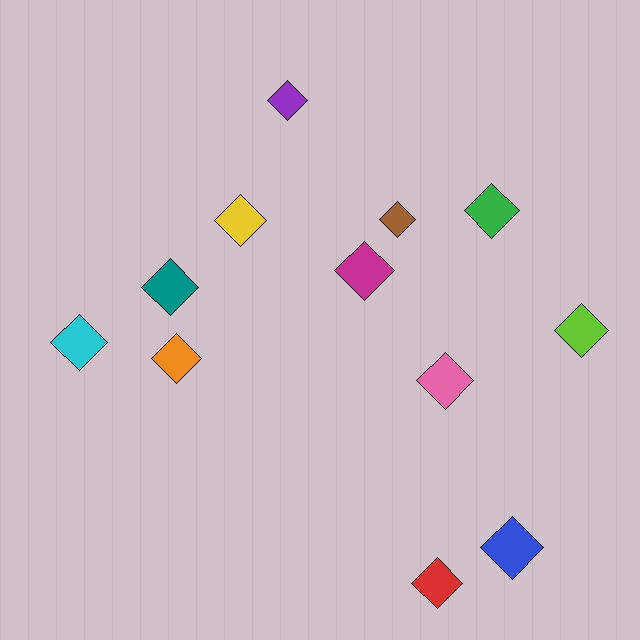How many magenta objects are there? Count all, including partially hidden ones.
There is 1 magenta object.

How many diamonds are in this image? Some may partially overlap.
There are 12 diamonds.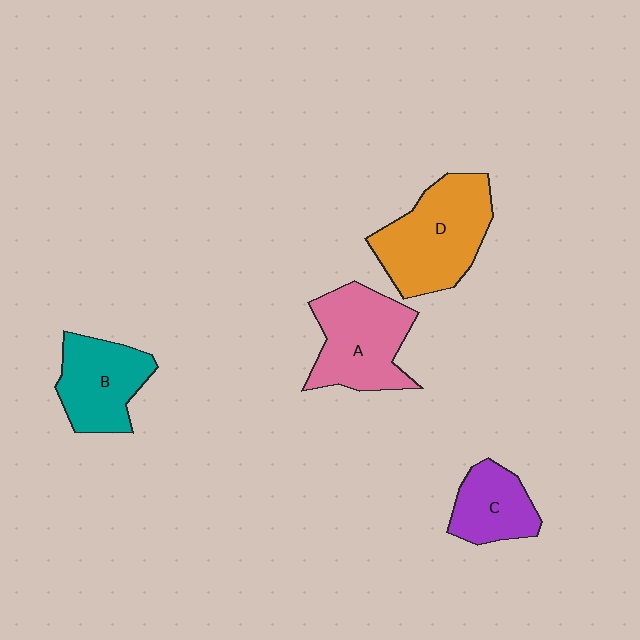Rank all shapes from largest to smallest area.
From largest to smallest: D (orange), A (pink), B (teal), C (purple).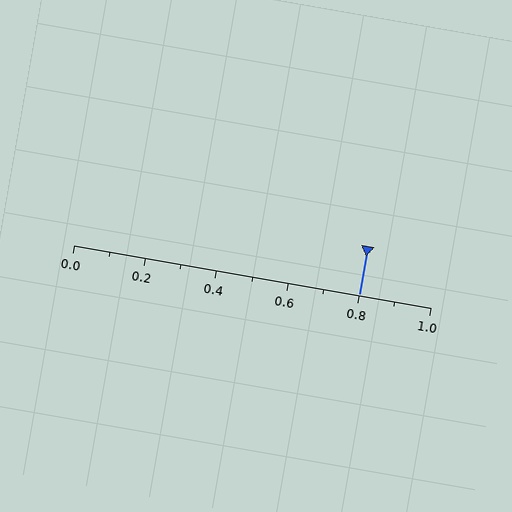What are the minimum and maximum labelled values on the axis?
The axis runs from 0.0 to 1.0.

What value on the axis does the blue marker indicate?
The marker indicates approximately 0.8.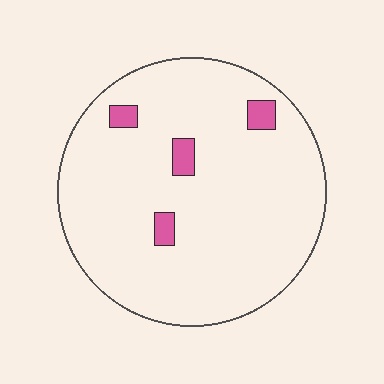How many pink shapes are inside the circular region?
4.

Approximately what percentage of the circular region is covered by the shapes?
Approximately 5%.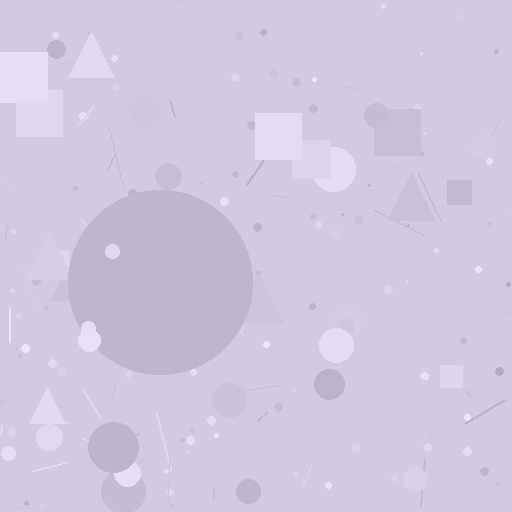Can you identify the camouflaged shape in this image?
The camouflaged shape is a circle.